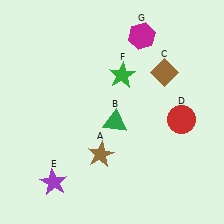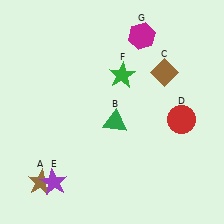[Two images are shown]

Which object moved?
The brown star (A) moved left.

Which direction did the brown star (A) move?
The brown star (A) moved left.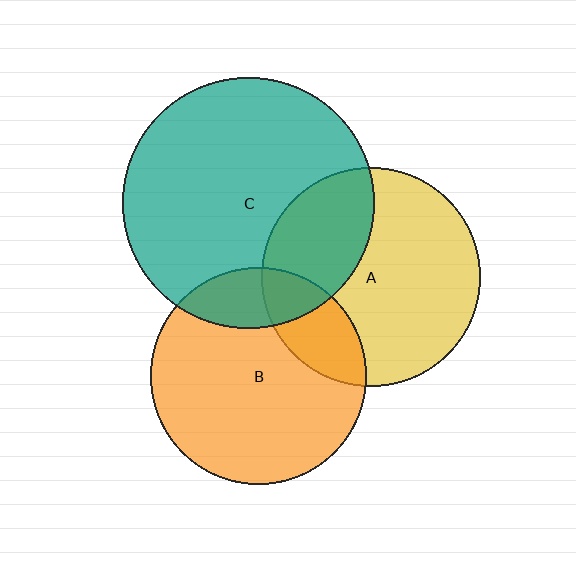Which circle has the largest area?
Circle C (teal).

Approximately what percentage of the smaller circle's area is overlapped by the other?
Approximately 20%.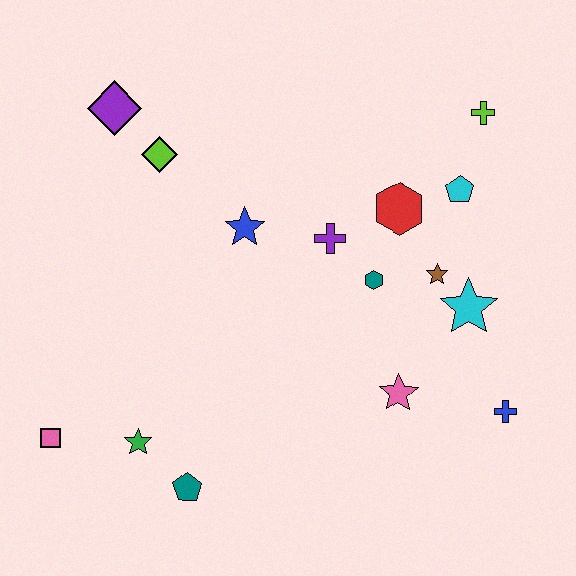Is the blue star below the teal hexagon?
No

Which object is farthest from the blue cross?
The purple diamond is farthest from the blue cross.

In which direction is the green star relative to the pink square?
The green star is to the right of the pink square.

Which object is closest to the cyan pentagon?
The red hexagon is closest to the cyan pentagon.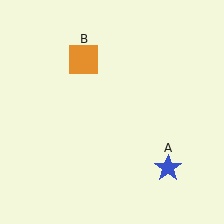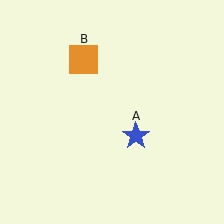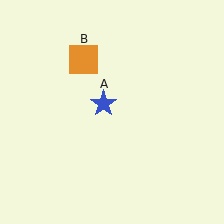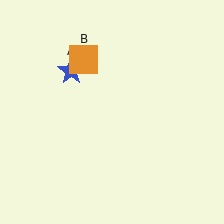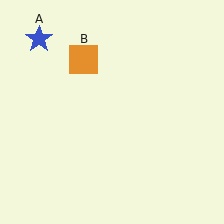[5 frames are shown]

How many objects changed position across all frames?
1 object changed position: blue star (object A).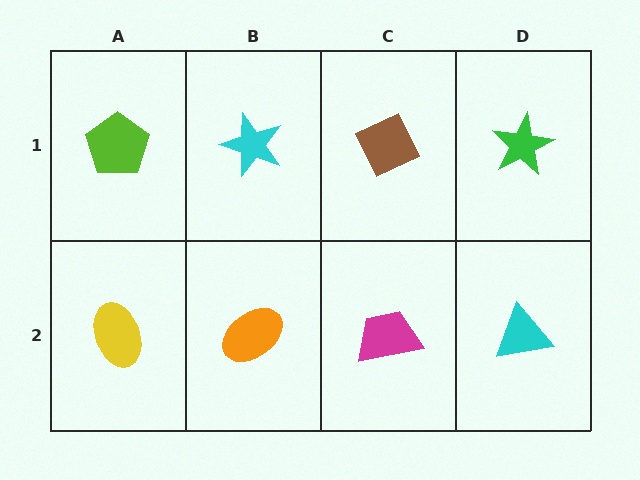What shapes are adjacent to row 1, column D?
A cyan triangle (row 2, column D), a brown diamond (row 1, column C).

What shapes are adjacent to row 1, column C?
A magenta trapezoid (row 2, column C), a cyan star (row 1, column B), a green star (row 1, column D).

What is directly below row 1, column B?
An orange ellipse.